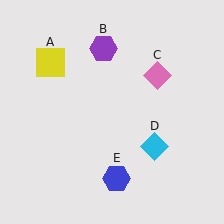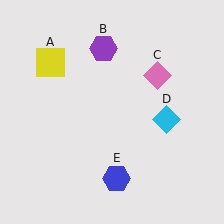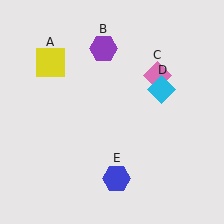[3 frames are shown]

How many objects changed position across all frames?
1 object changed position: cyan diamond (object D).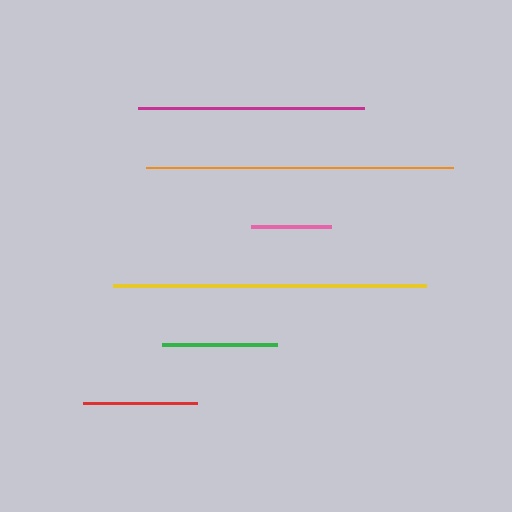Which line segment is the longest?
The yellow line is the longest at approximately 314 pixels.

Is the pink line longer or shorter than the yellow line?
The yellow line is longer than the pink line.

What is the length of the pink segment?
The pink segment is approximately 80 pixels long.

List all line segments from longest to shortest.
From longest to shortest: yellow, orange, magenta, green, red, pink.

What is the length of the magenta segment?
The magenta segment is approximately 226 pixels long.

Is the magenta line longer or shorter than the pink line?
The magenta line is longer than the pink line.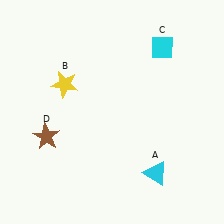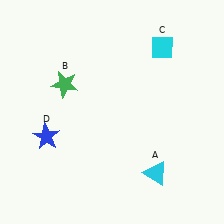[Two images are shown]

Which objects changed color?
B changed from yellow to green. D changed from brown to blue.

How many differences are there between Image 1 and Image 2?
There are 2 differences between the two images.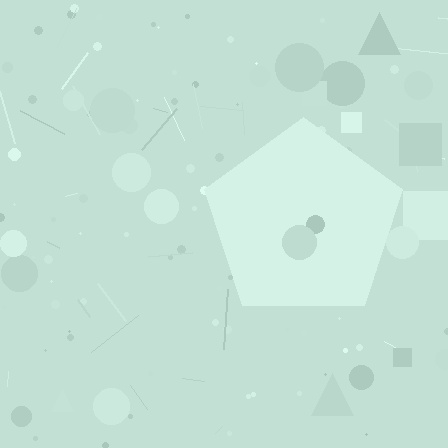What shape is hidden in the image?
A pentagon is hidden in the image.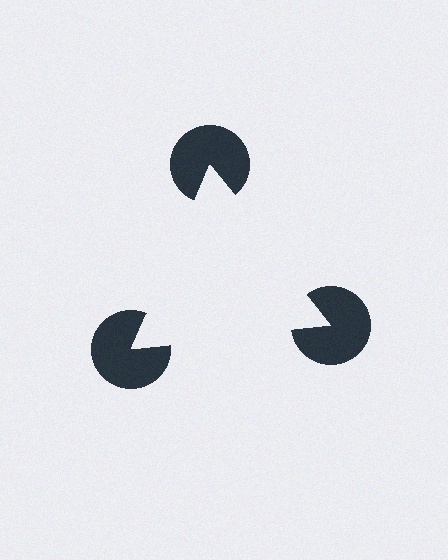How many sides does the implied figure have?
3 sides.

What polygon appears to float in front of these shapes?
An illusory triangle — its edges are inferred from the aligned wedge cuts in the pac-man discs, not physically drawn.